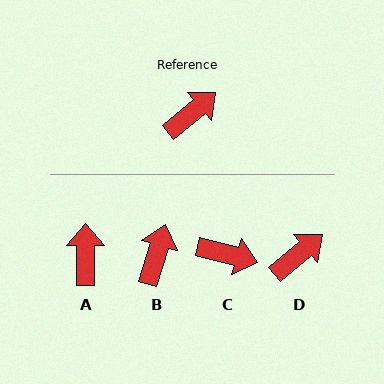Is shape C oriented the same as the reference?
No, it is off by about 54 degrees.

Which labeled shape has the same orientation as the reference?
D.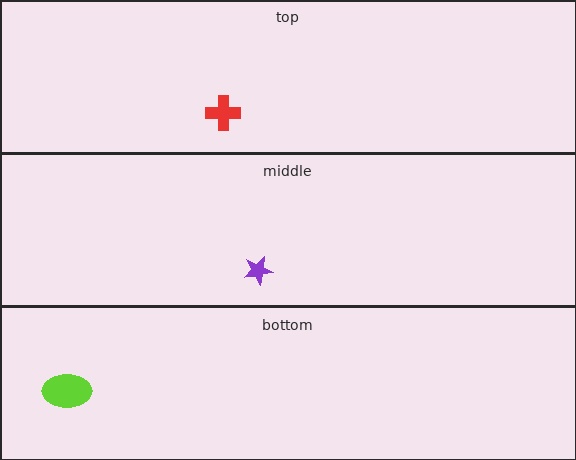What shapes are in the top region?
The red cross.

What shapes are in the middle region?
The purple star.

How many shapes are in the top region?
1.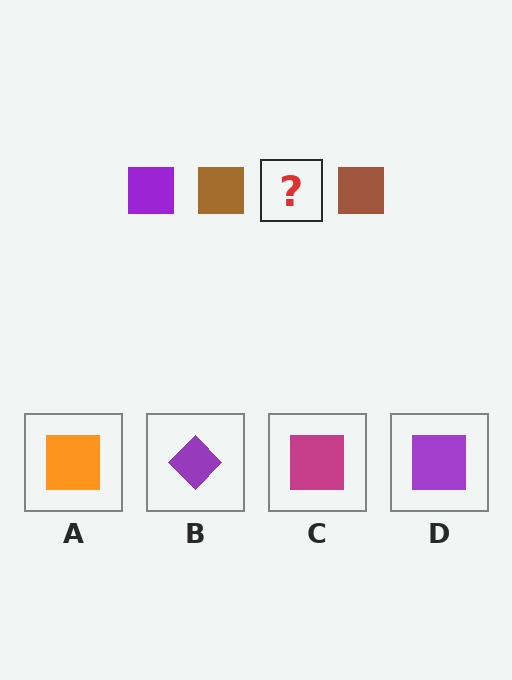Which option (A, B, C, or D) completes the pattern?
D.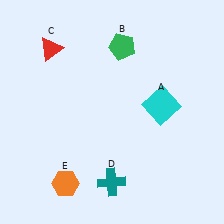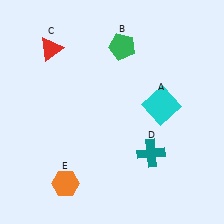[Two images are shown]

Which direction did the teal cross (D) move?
The teal cross (D) moved right.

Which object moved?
The teal cross (D) moved right.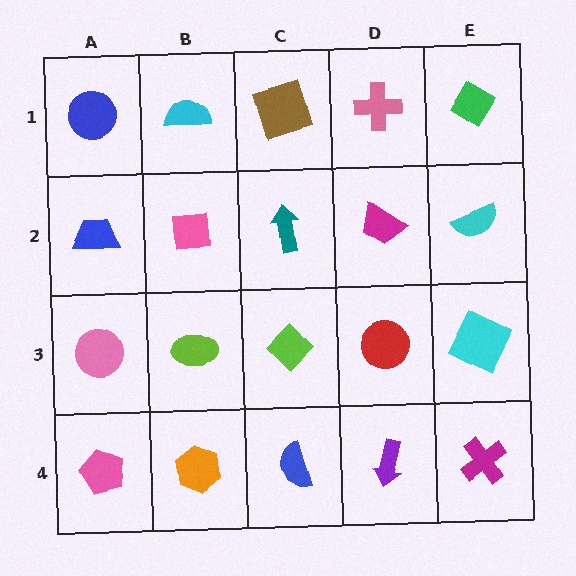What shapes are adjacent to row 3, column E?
A cyan semicircle (row 2, column E), a magenta cross (row 4, column E), a red circle (row 3, column D).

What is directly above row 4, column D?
A red circle.